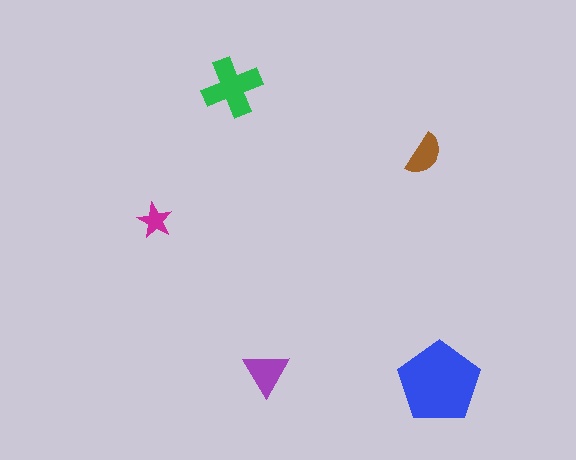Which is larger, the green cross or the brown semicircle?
The green cross.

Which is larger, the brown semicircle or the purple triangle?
The purple triangle.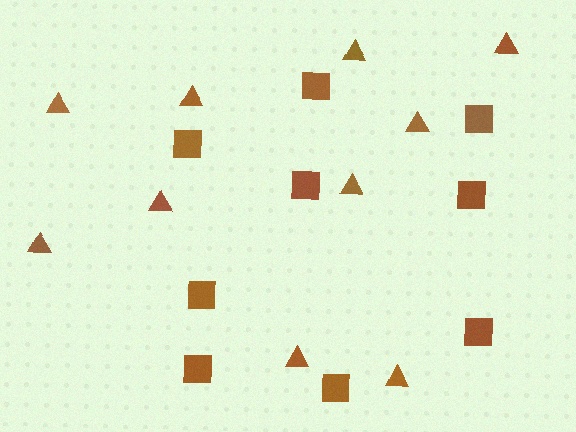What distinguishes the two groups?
There are 2 groups: one group of triangles (10) and one group of squares (9).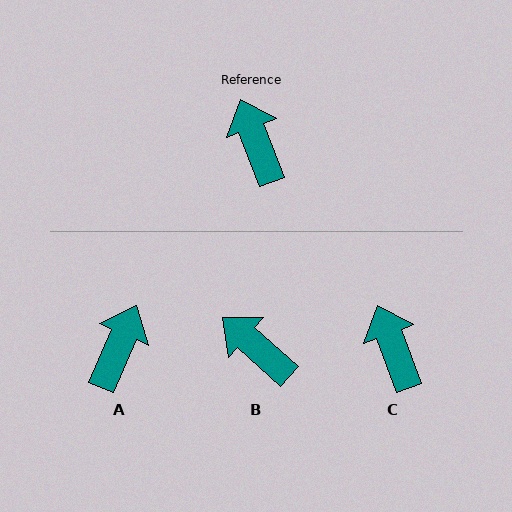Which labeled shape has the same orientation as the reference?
C.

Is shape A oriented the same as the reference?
No, it is off by about 44 degrees.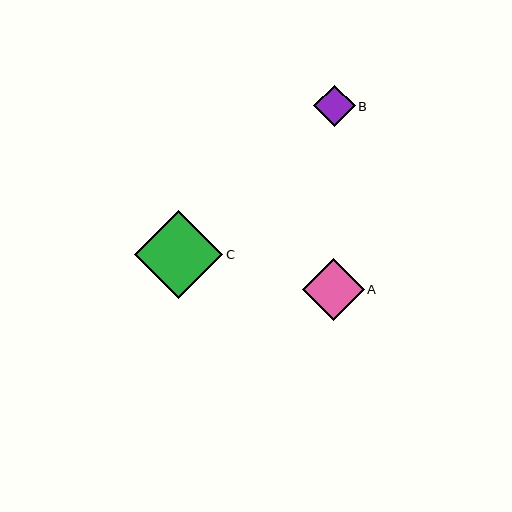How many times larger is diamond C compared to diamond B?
Diamond C is approximately 2.1 times the size of diamond B.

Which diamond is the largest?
Diamond C is the largest with a size of approximately 88 pixels.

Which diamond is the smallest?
Diamond B is the smallest with a size of approximately 42 pixels.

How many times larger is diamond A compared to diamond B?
Diamond A is approximately 1.5 times the size of diamond B.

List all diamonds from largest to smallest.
From largest to smallest: C, A, B.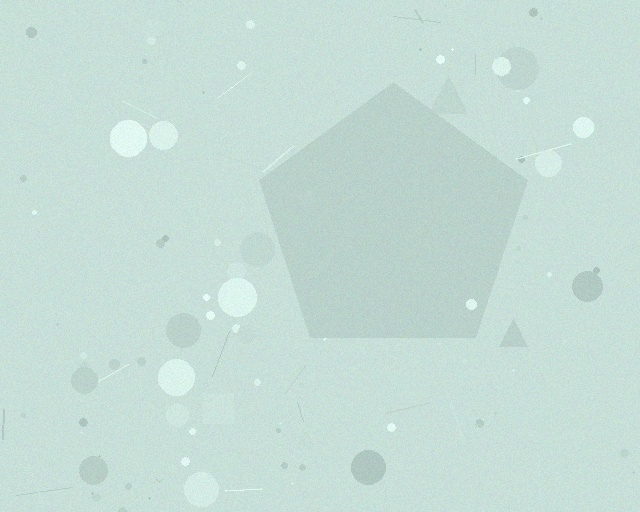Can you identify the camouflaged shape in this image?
The camouflaged shape is a pentagon.